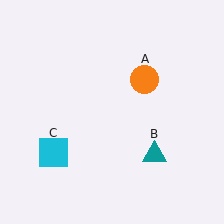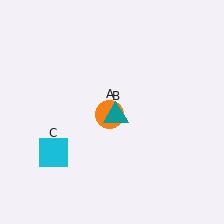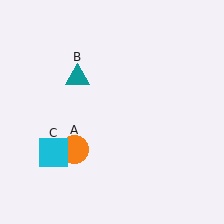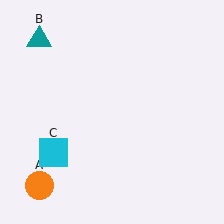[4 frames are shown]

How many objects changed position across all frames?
2 objects changed position: orange circle (object A), teal triangle (object B).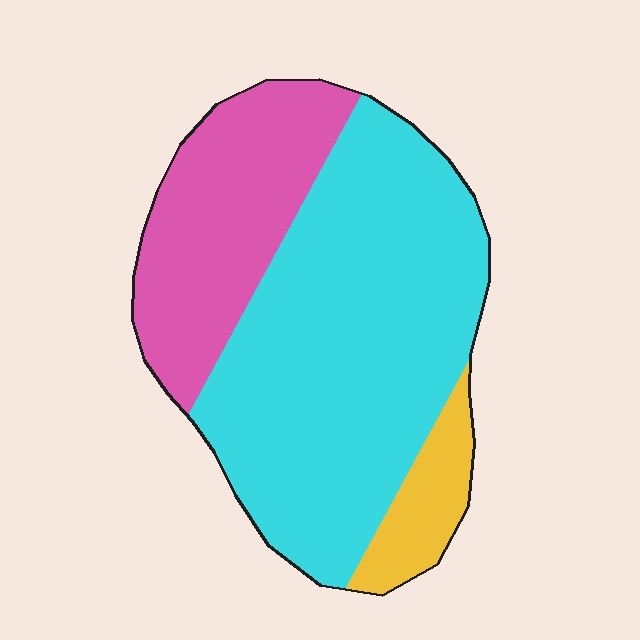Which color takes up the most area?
Cyan, at roughly 60%.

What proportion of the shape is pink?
Pink covers about 30% of the shape.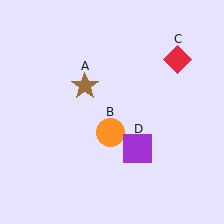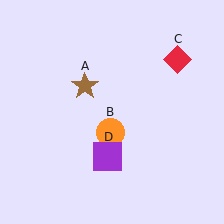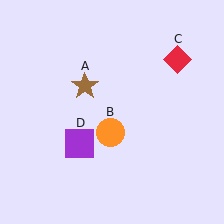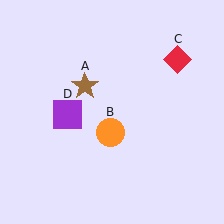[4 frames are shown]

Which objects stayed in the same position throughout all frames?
Brown star (object A) and orange circle (object B) and red diamond (object C) remained stationary.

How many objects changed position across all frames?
1 object changed position: purple square (object D).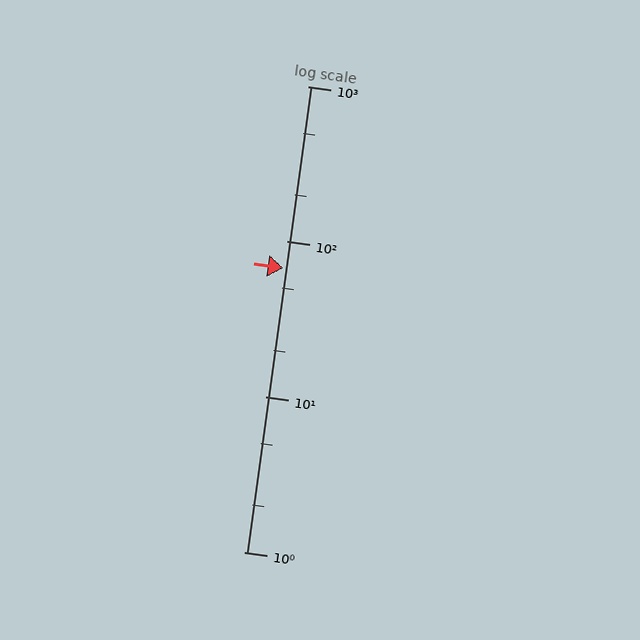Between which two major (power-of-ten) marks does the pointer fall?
The pointer is between 10 and 100.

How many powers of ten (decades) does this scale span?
The scale spans 3 decades, from 1 to 1000.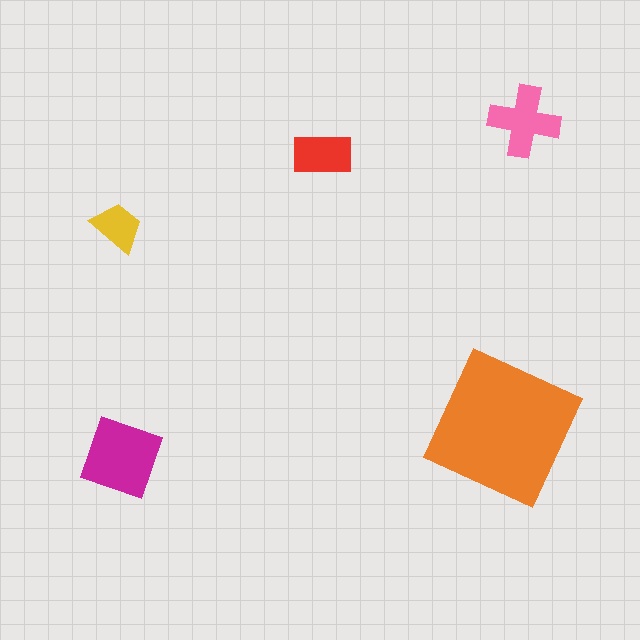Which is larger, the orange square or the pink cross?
The orange square.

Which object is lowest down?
The magenta diamond is bottommost.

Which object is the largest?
The orange square.